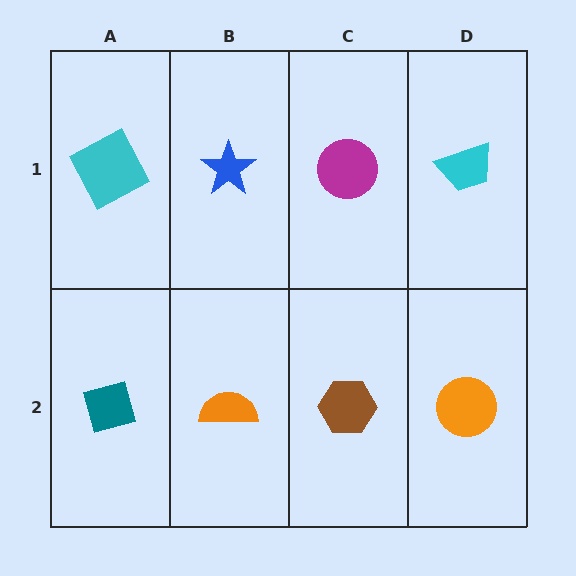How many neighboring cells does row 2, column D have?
2.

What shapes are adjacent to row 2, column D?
A cyan trapezoid (row 1, column D), a brown hexagon (row 2, column C).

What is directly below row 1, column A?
A teal square.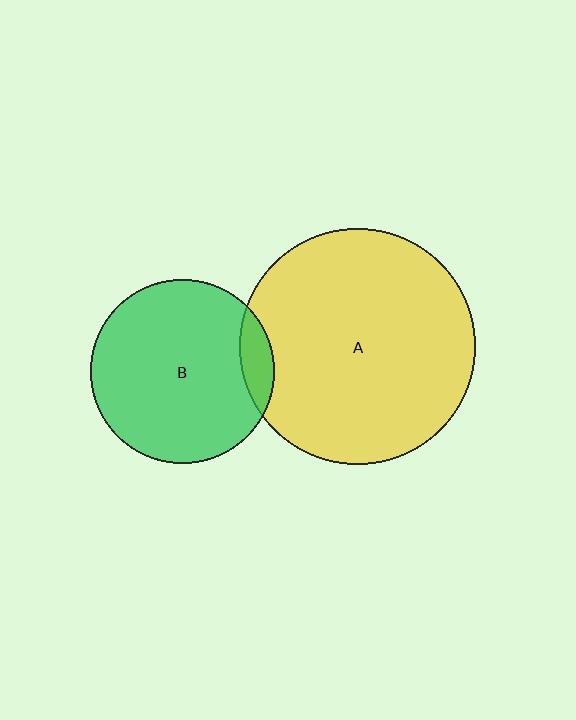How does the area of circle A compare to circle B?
Approximately 1.6 times.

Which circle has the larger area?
Circle A (yellow).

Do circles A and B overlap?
Yes.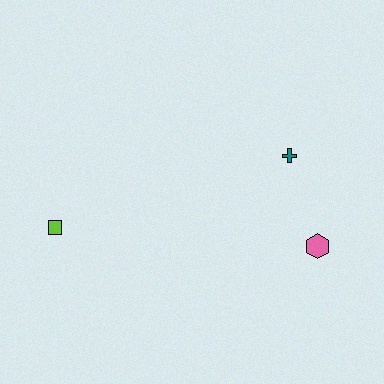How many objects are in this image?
There are 3 objects.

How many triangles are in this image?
There are no triangles.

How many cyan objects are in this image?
There are no cyan objects.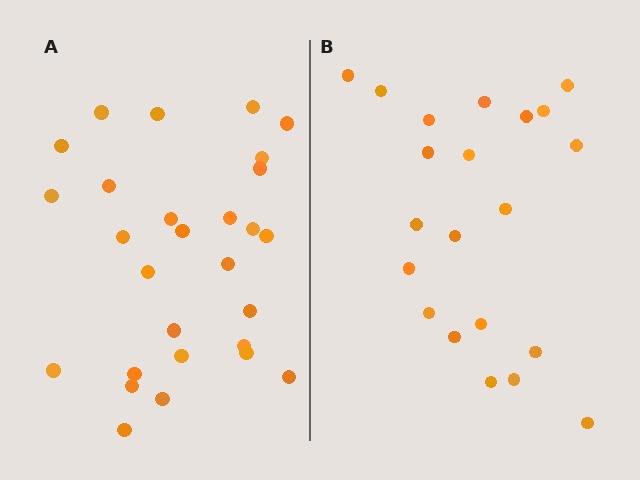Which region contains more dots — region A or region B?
Region A (the left region) has more dots.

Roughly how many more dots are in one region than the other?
Region A has roughly 8 or so more dots than region B.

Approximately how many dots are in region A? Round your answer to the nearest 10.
About 30 dots. (The exact count is 28, which rounds to 30.)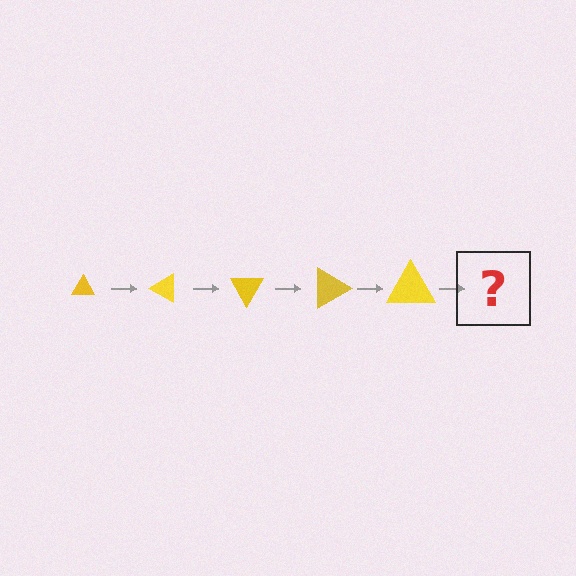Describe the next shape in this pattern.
It should be a triangle, larger than the previous one and rotated 150 degrees from the start.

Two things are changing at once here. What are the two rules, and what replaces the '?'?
The two rules are that the triangle grows larger each step and it rotates 30 degrees each step. The '?' should be a triangle, larger than the previous one and rotated 150 degrees from the start.